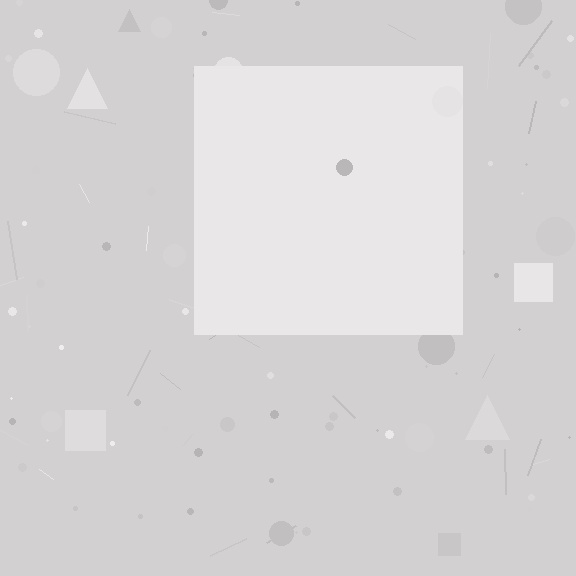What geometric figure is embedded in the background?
A square is embedded in the background.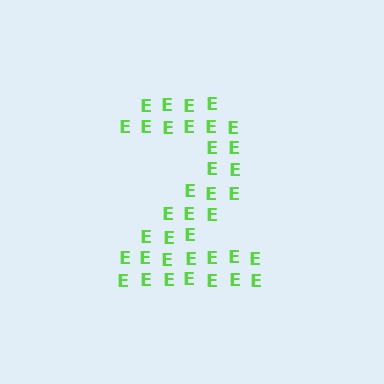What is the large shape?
The large shape is the digit 2.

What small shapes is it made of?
It is made of small letter E's.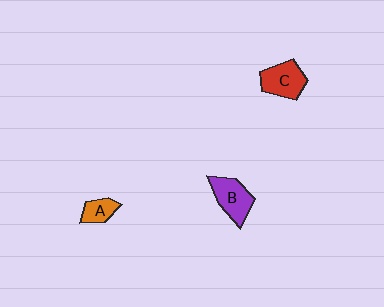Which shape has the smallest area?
Shape A (orange).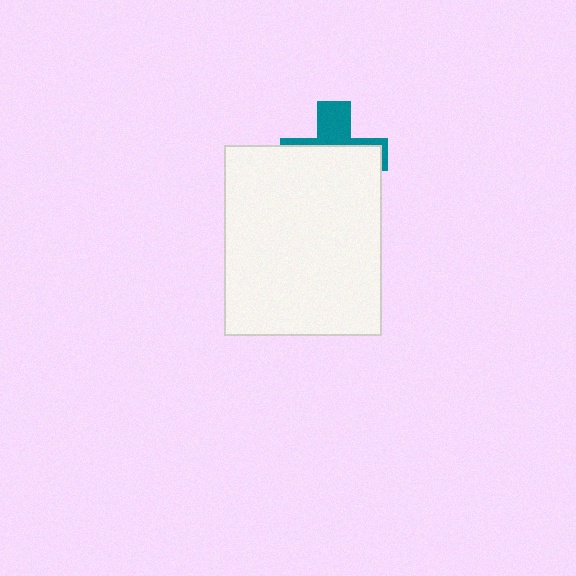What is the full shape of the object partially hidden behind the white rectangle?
The partially hidden object is a teal cross.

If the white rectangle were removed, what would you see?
You would see the complete teal cross.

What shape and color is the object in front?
The object in front is a white rectangle.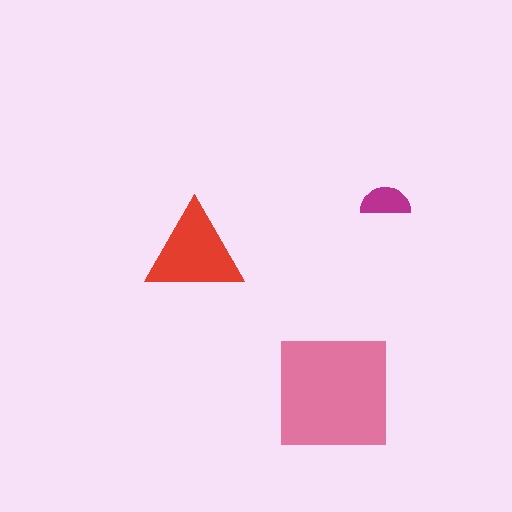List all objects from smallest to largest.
The magenta semicircle, the red triangle, the pink square.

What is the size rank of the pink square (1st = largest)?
1st.